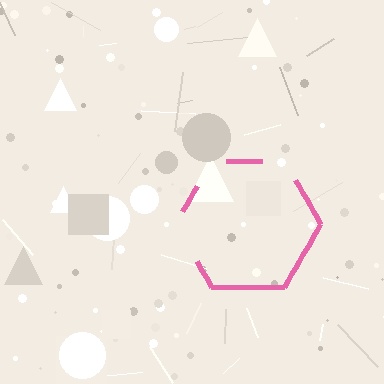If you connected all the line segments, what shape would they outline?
They would outline a hexagon.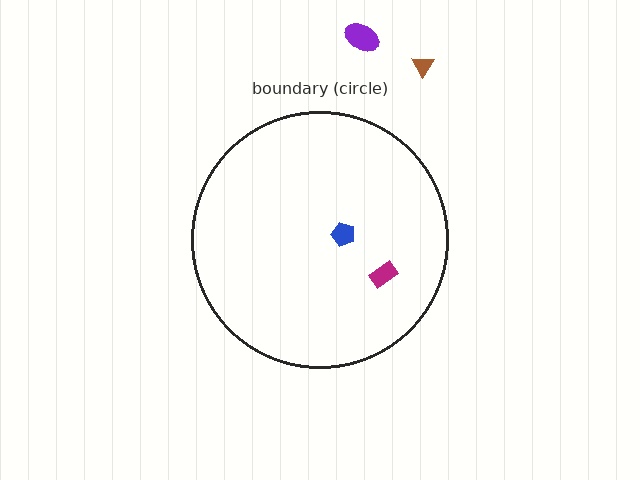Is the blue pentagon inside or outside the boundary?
Inside.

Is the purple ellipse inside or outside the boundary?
Outside.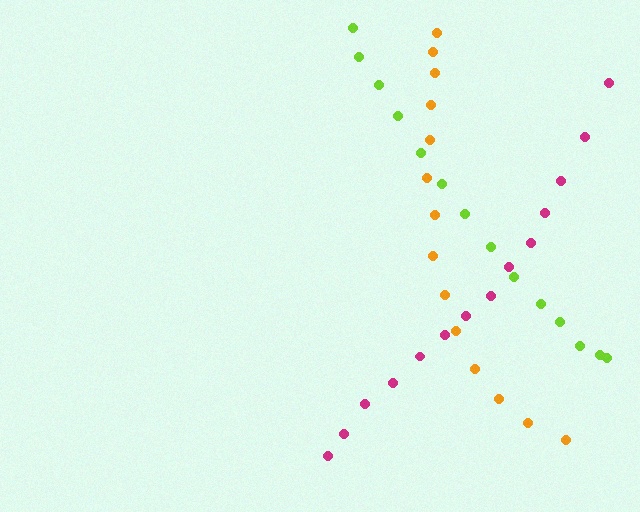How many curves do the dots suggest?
There are 3 distinct paths.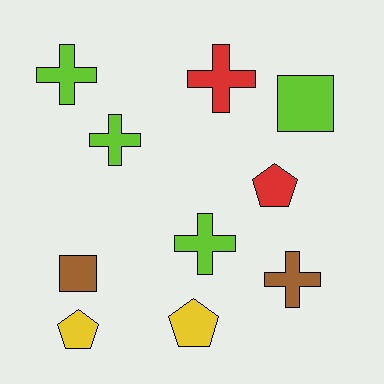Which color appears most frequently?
Lime, with 4 objects.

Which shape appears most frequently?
Cross, with 5 objects.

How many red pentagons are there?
There is 1 red pentagon.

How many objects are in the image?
There are 10 objects.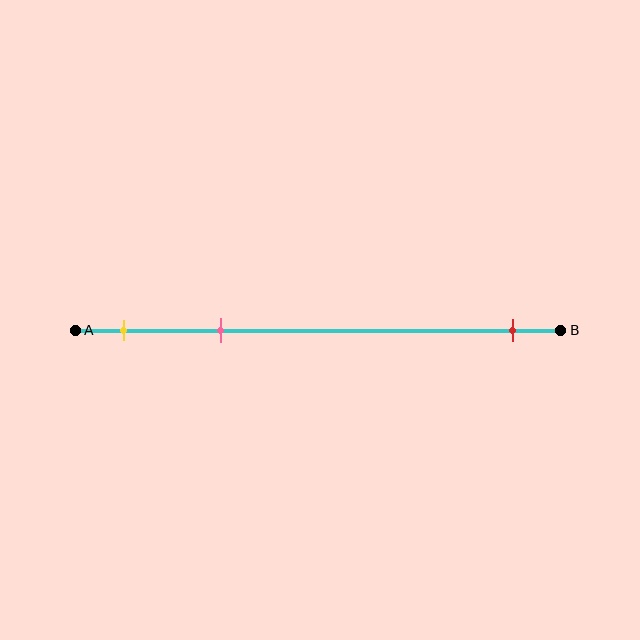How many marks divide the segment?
There are 3 marks dividing the segment.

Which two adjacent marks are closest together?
The yellow and pink marks are the closest adjacent pair.